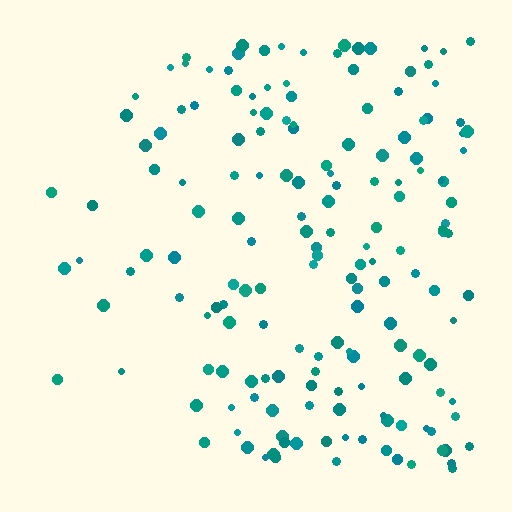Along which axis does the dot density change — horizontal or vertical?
Horizontal.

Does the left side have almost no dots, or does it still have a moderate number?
Still a moderate number, just noticeably fewer than the right.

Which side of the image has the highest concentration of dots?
The right.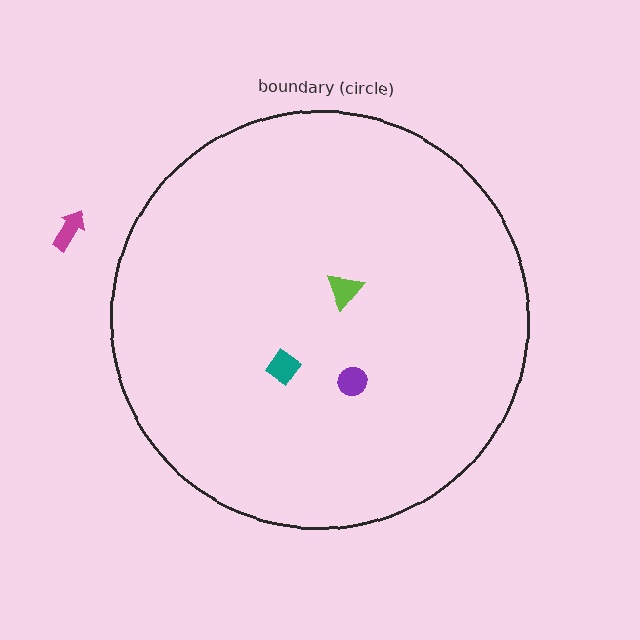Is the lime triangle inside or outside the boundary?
Inside.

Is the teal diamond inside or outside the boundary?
Inside.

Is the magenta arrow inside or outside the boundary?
Outside.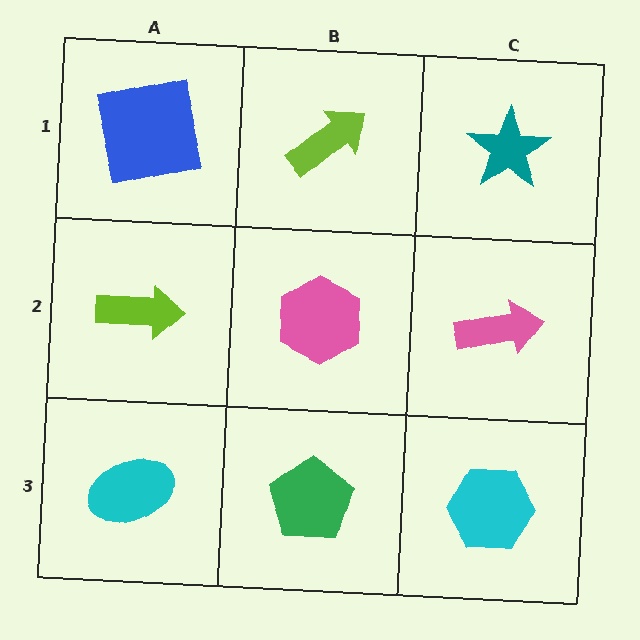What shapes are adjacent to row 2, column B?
A lime arrow (row 1, column B), a green pentagon (row 3, column B), a lime arrow (row 2, column A), a pink arrow (row 2, column C).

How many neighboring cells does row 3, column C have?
2.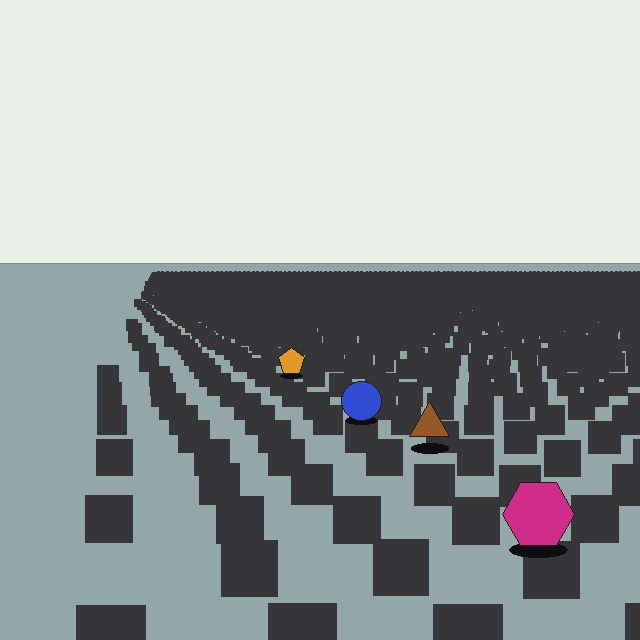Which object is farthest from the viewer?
The orange pentagon is farthest from the viewer. It appears smaller and the ground texture around it is denser.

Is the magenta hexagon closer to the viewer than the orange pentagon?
Yes. The magenta hexagon is closer — you can tell from the texture gradient: the ground texture is coarser near it.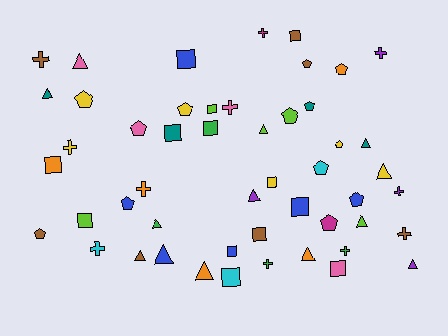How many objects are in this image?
There are 50 objects.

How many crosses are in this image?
There are 11 crosses.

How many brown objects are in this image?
There are 7 brown objects.